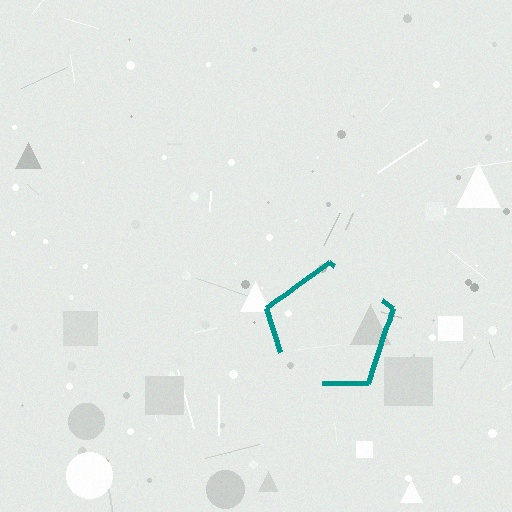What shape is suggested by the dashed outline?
The dashed outline suggests a pentagon.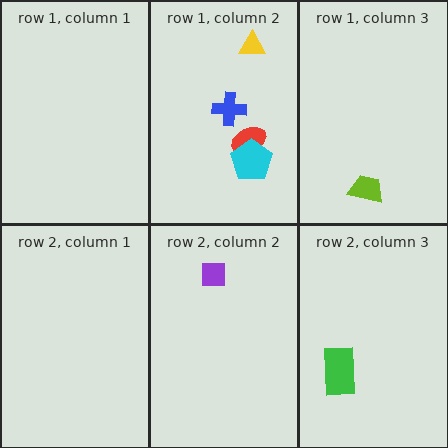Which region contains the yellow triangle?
The row 1, column 2 region.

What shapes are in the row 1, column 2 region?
The red ellipse, the blue cross, the yellow triangle, the cyan pentagon.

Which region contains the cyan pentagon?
The row 1, column 2 region.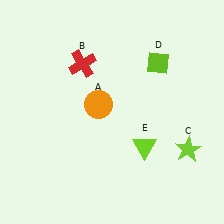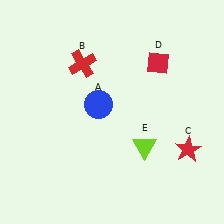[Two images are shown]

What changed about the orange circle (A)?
In Image 1, A is orange. In Image 2, it changed to blue.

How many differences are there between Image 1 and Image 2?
There are 3 differences between the two images.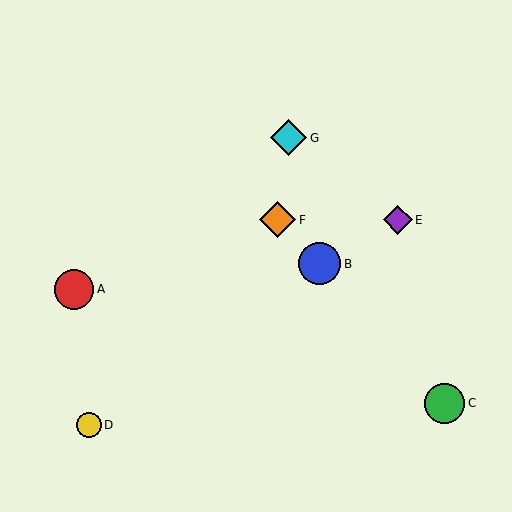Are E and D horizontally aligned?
No, E is at y≈220 and D is at y≈425.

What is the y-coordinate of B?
Object B is at y≈264.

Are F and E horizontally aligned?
Yes, both are at y≈220.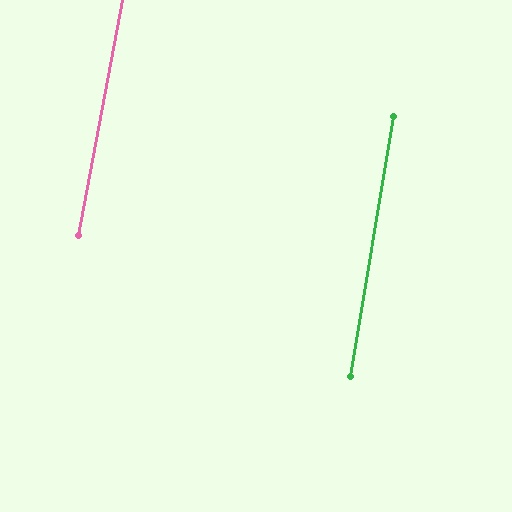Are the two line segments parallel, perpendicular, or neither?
Parallel — their directions differ by only 0.9°.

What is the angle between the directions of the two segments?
Approximately 1 degree.